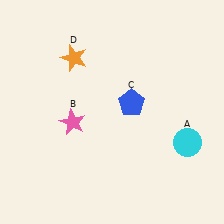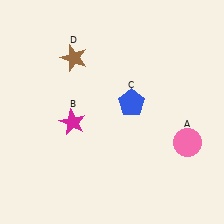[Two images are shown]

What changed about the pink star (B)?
In Image 1, B is pink. In Image 2, it changed to magenta.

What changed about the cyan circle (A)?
In Image 1, A is cyan. In Image 2, it changed to pink.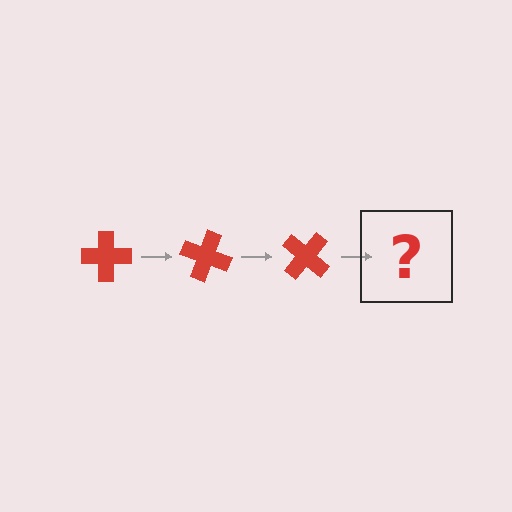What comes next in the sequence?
The next element should be a red cross rotated 60 degrees.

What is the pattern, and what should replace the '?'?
The pattern is that the cross rotates 20 degrees each step. The '?' should be a red cross rotated 60 degrees.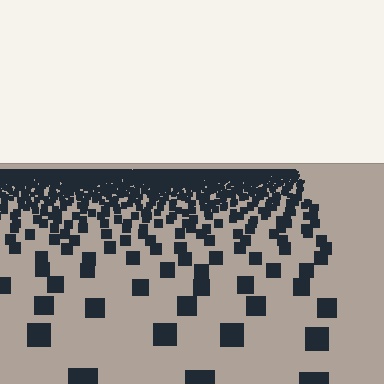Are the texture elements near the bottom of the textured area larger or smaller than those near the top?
Larger. Near the bottom, elements are closer to the viewer and appear at a bigger on-screen size.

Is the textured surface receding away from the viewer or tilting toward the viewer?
The surface is receding away from the viewer. Texture elements get smaller and denser toward the top.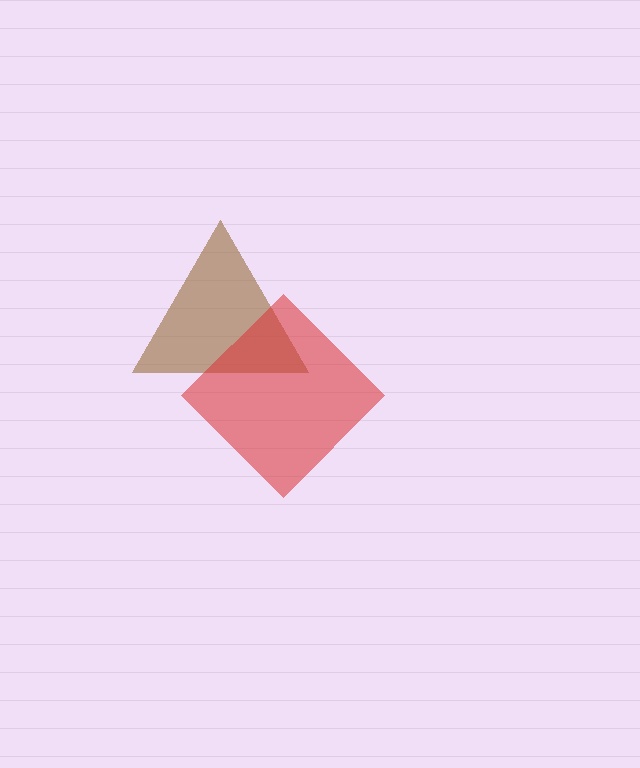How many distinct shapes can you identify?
There are 2 distinct shapes: a brown triangle, a red diamond.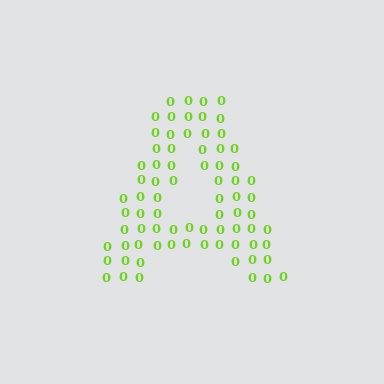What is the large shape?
The large shape is the letter A.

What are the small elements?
The small elements are digit 0's.